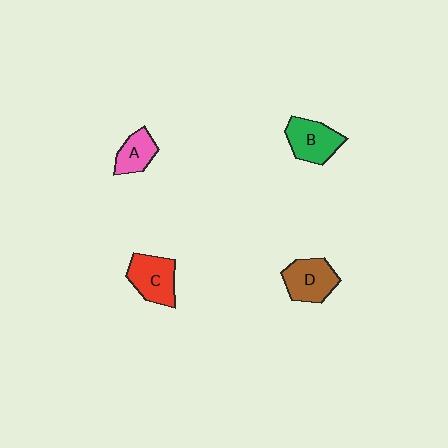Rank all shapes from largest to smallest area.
From largest to smallest: C (red), D (brown), B (green), A (pink).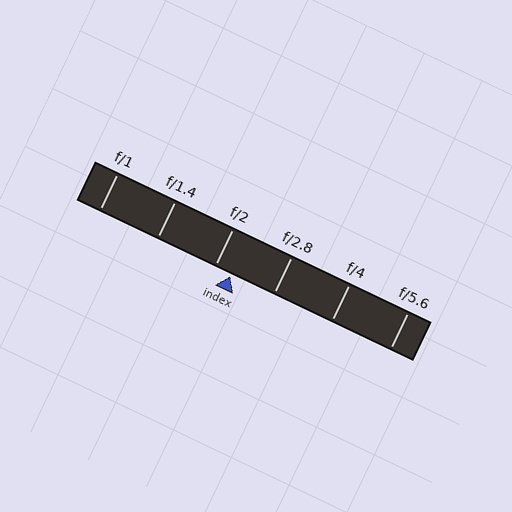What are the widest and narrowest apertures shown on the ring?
The widest aperture shown is f/1 and the narrowest is f/5.6.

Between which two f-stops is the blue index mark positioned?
The index mark is between f/2 and f/2.8.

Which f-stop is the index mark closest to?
The index mark is closest to f/2.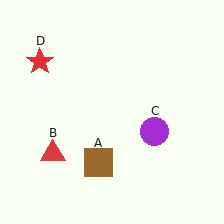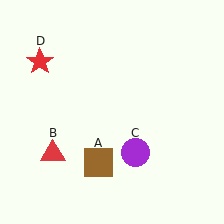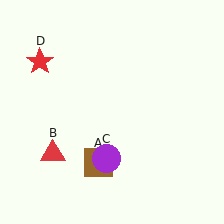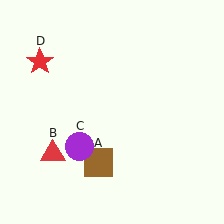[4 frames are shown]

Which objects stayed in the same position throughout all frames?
Brown square (object A) and red triangle (object B) and red star (object D) remained stationary.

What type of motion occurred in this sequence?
The purple circle (object C) rotated clockwise around the center of the scene.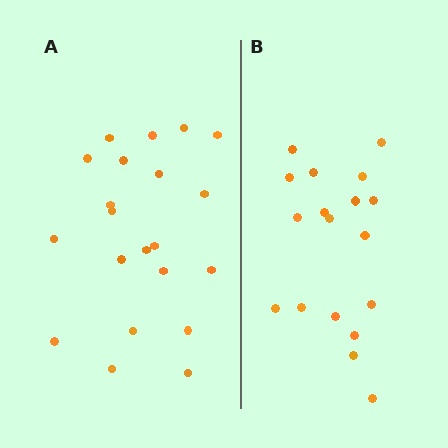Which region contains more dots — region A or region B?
Region A (the left region) has more dots.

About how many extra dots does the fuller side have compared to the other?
Region A has just a few more — roughly 2 or 3 more dots than region B.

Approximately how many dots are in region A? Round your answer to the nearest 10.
About 20 dots. (The exact count is 21, which rounds to 20.)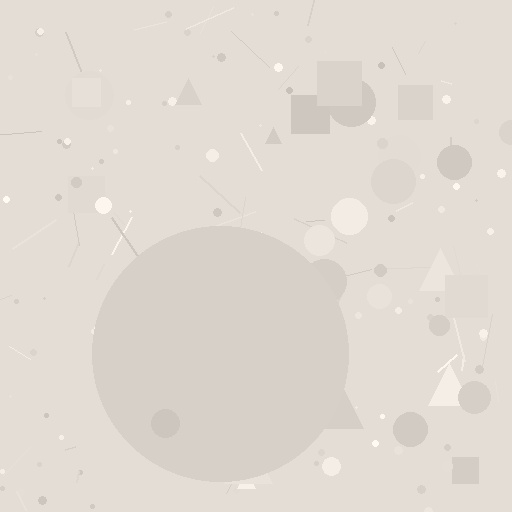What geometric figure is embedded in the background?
A circle is embedded in the background.